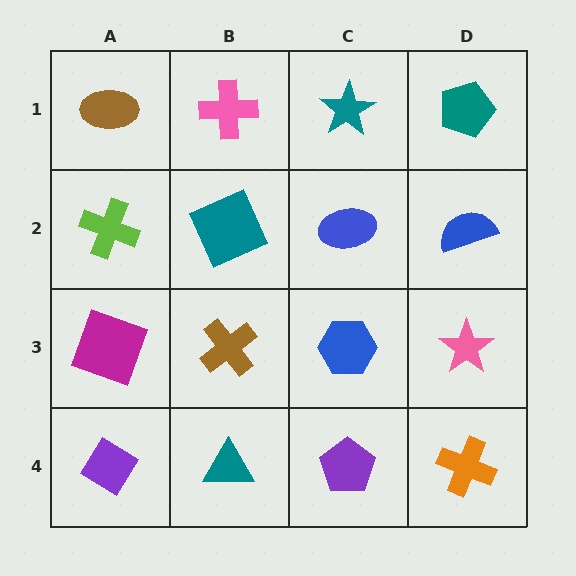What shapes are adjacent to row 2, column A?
A brown ellipse (row 1, column A), a magenta square (row 3, column A), a teal square (row 2, column B).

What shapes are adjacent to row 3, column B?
A teal square (row 2, column B), a teal triangle (row 4, column B), a magenta square (row 3, column A), a blue hexagon (row 3, column C).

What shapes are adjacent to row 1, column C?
A blue ellipse (row 2, column C), a pink cross (row 1, column B), a teal pentagon (row 1, column D).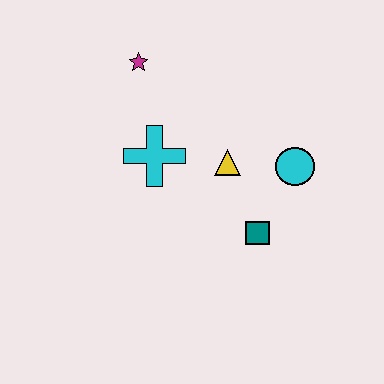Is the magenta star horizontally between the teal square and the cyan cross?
No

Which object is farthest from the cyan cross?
The cyan circle is farthest from the cyan cross.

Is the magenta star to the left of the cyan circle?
Yes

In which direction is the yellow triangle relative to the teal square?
The yellow triangle is above the teal square.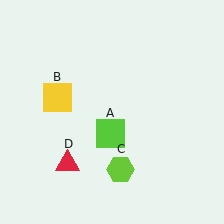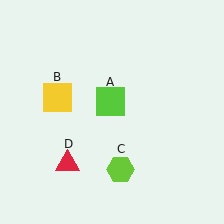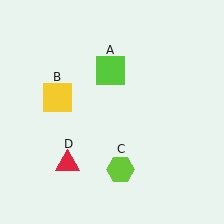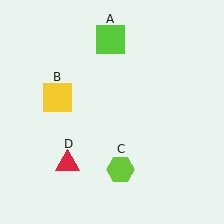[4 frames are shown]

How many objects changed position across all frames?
1 object changed position: lime square (object A).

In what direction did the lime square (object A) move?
The lime square (object A) moved up.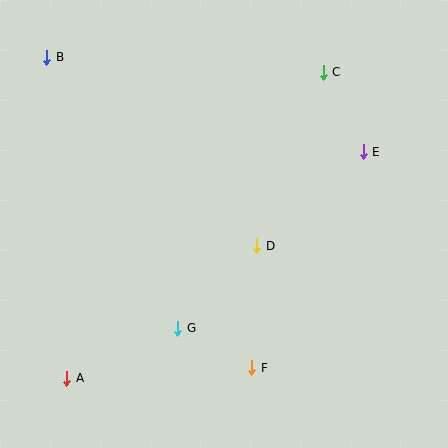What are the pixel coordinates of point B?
Point B is at (47, 57).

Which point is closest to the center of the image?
Point D at (257, 246) is closest to the center.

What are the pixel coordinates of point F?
Point F is at (252, 368).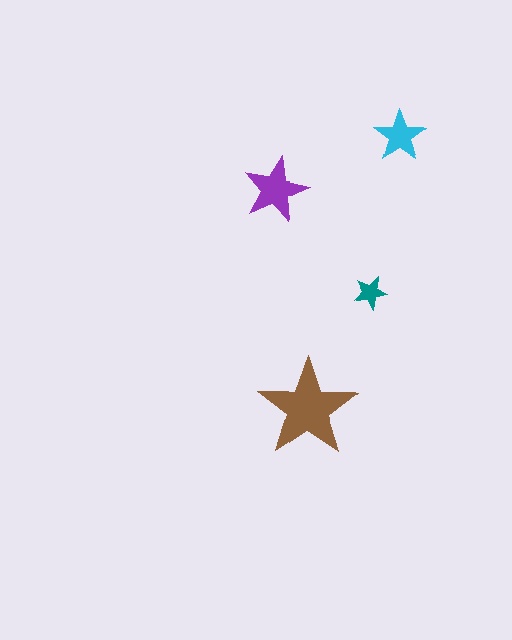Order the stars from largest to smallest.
the brown one, the purple one, the cyan one, the teal one.